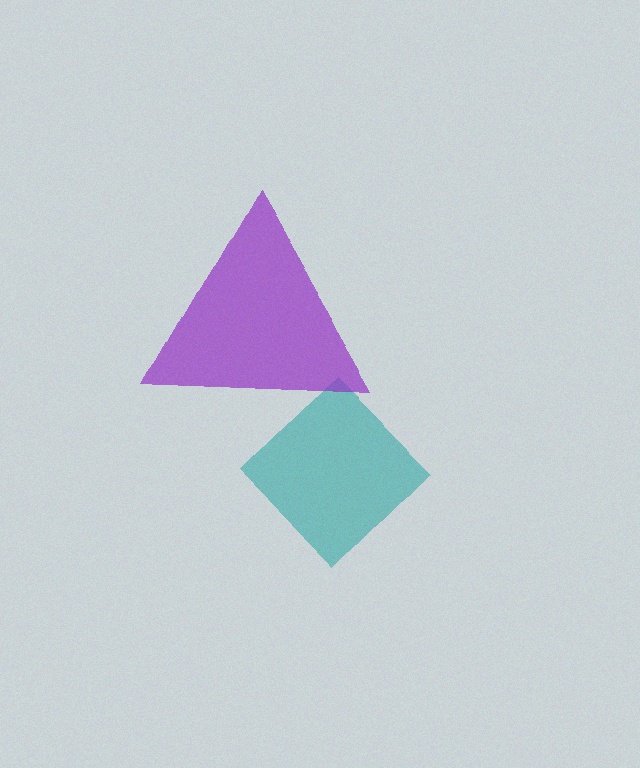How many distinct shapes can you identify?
There are 2 distinct shapes: a teal diamond, a purple triangle.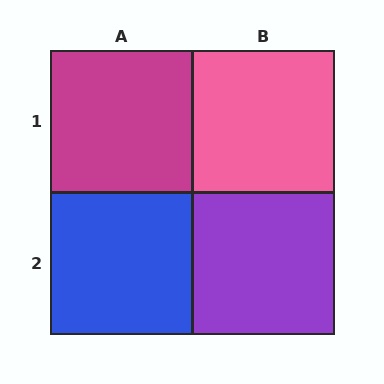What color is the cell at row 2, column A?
Blue.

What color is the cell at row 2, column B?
Purple.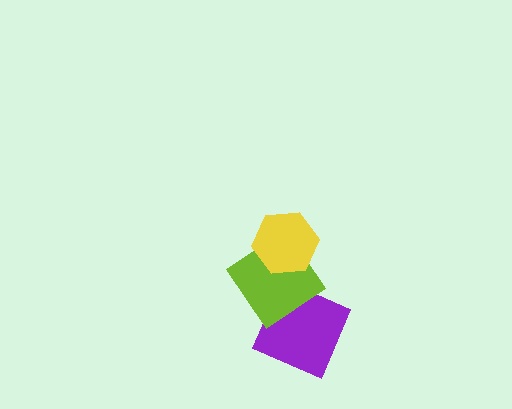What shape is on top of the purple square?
The lime diamond is on top of the purple square.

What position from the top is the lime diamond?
The lime diamond is 2nd from the top.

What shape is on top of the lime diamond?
The yellow hexagon is on top of the lime diamond.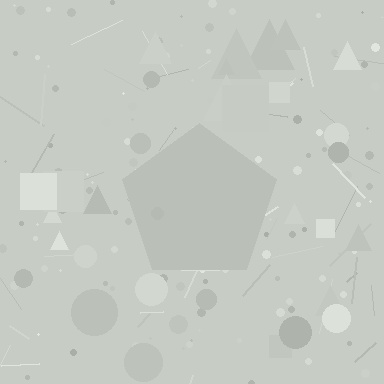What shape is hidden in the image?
A pentagon is hidden in the image.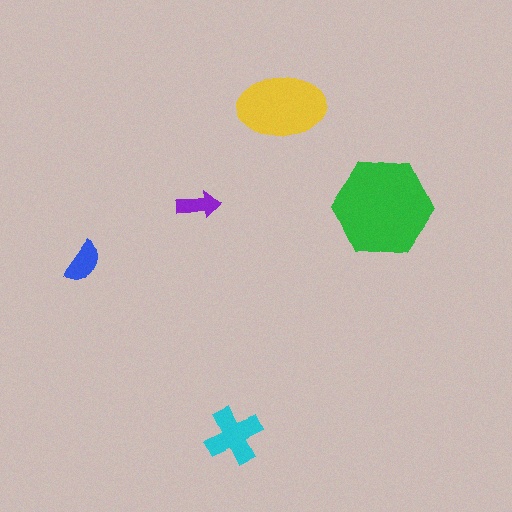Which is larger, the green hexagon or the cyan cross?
The green hexagon.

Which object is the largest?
The green hexagon.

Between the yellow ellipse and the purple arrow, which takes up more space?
The yellow ellipse.